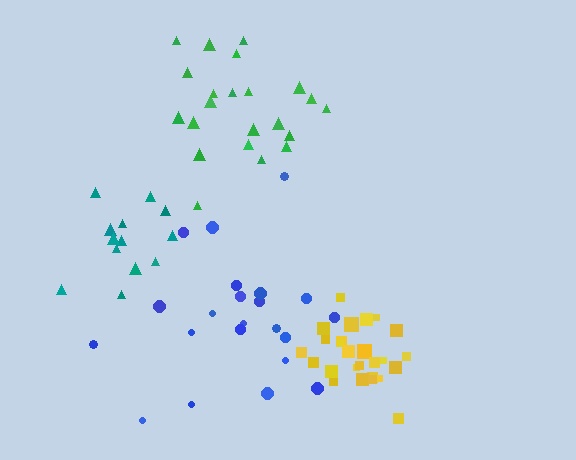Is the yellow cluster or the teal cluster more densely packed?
Yellow.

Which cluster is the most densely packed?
Yellow.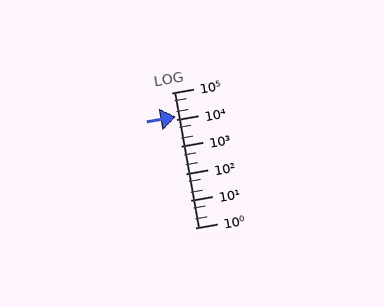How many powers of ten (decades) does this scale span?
The scale spans 5 decades, from 1 to 100000.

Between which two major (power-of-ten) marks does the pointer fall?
The pointer is between 10000 and 100000.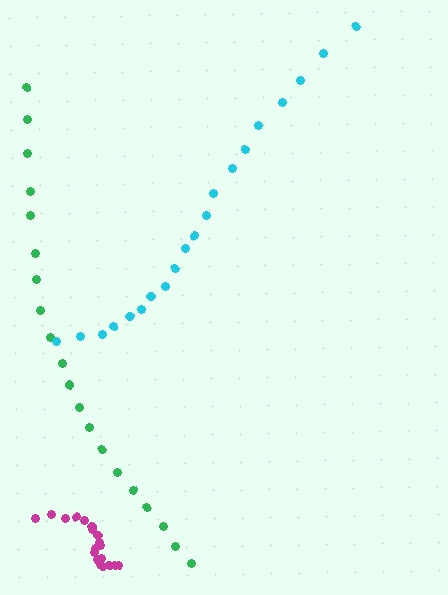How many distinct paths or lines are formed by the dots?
There are 3 distinct paths.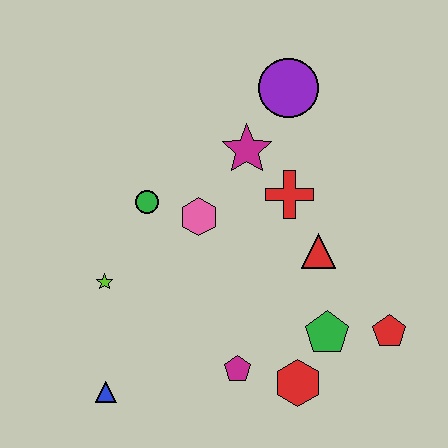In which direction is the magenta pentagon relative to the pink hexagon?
The magenta pentagon is below the pink hexagon.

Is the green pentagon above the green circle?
No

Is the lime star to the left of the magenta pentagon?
Yes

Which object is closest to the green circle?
The pink hexagon is closest to the green circle.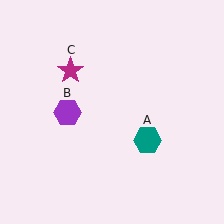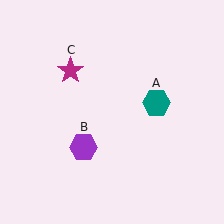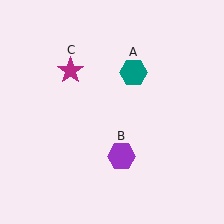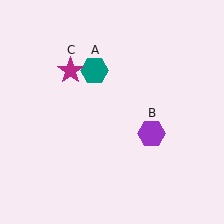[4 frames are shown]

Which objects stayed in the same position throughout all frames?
Magenta star (object C) remained stationary.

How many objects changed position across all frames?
2 objects changed position: teal hexagon (object A), purple hexagon (object B).